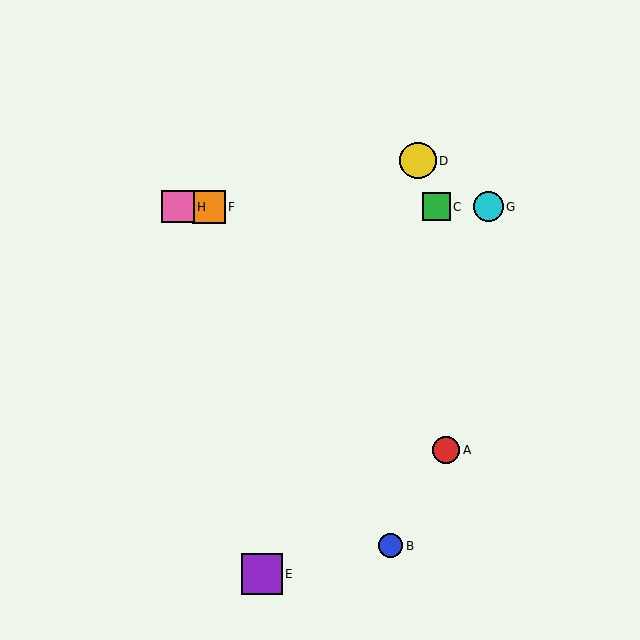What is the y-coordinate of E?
Object E is at y≈574.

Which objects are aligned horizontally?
Objects C, F, G, H are aligned horizontally.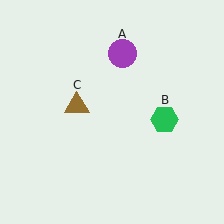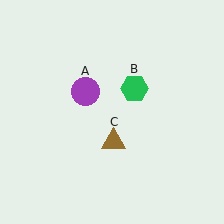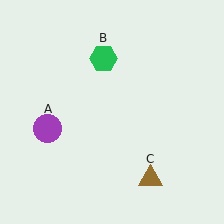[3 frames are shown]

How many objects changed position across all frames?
3 objects changed position: purple circle (object A), green hexagon (object B), brown triangle (object C).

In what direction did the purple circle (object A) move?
The purple circle (object A) moved down and to the left.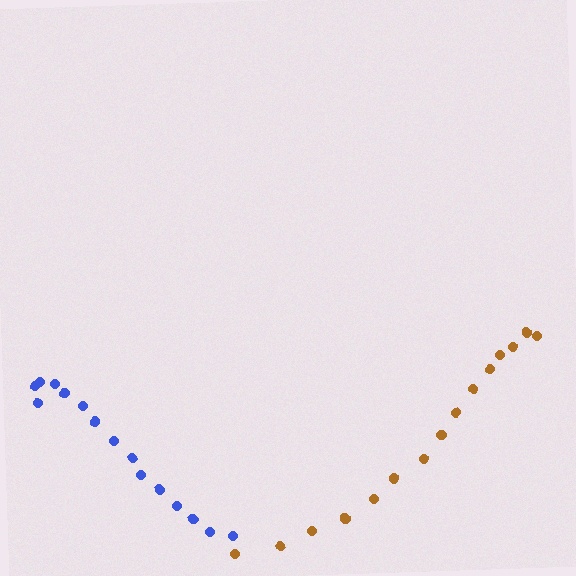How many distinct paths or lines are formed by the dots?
There are 2 distinct paths.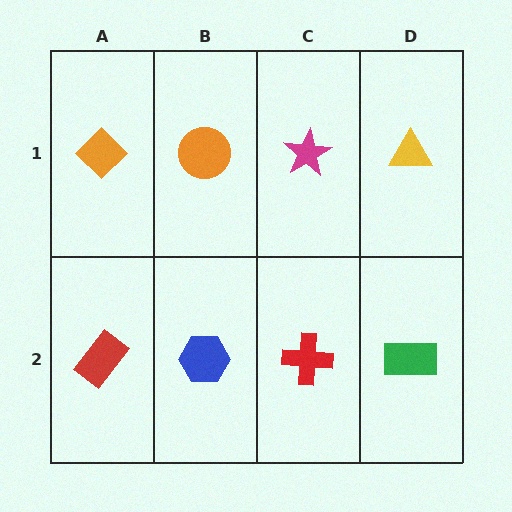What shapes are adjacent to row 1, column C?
A red cross (row 2, column C), an orange circle (row 1, column B), a yellow triangle (row 1, column D).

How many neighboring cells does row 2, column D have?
2.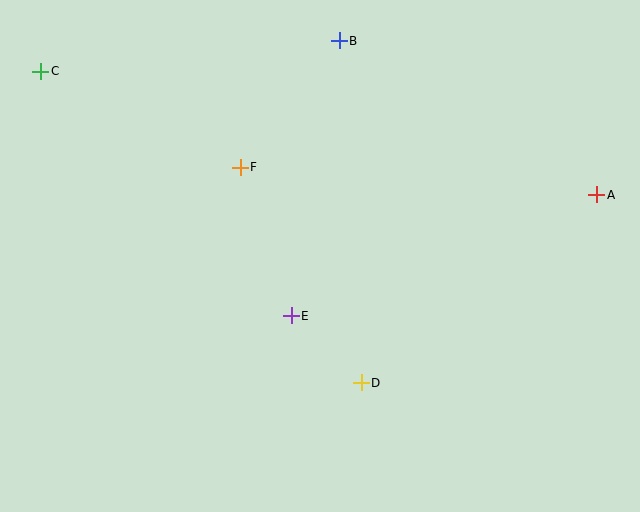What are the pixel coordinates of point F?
Point F is at (240, 167).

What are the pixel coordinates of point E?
Point E is at (291, 316).